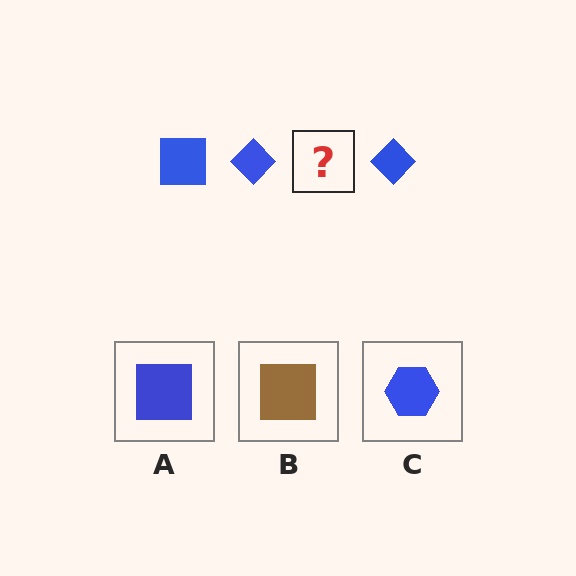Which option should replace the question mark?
Option A.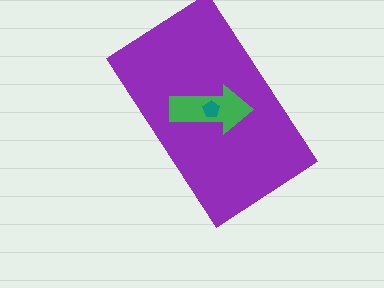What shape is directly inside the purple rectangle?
The green arrow.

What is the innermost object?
The teal pentagon.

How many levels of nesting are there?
3.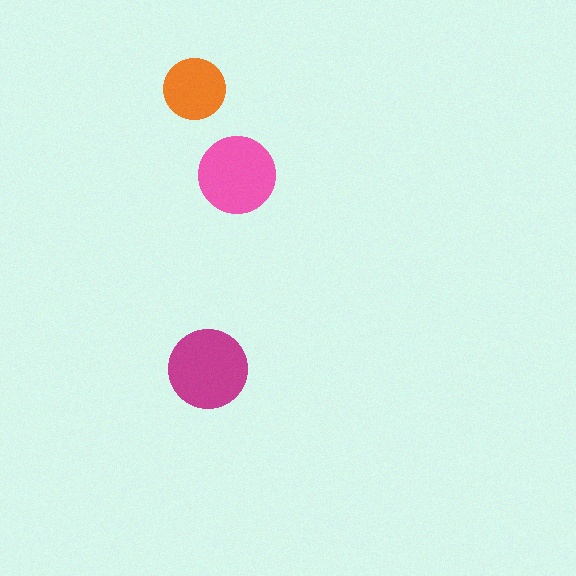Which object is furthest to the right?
The pink circle is rightmost.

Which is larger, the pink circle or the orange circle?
The pink one.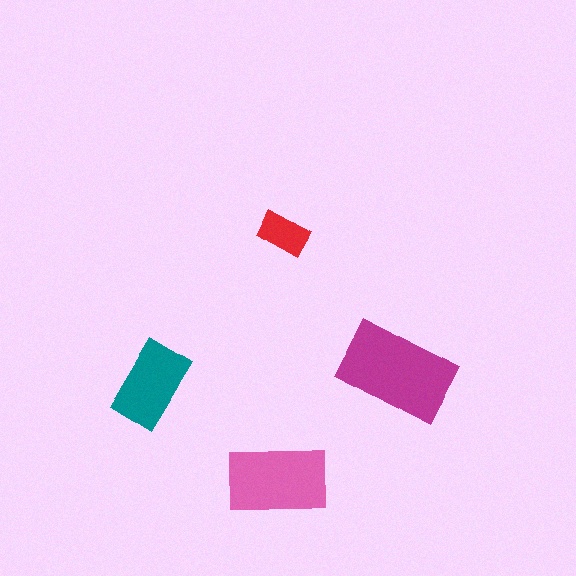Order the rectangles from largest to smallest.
the magenta one, the pink one, the teal one, the red one.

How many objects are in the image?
There are 4 objects in the image.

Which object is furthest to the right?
The magenta rectangle is rightmost.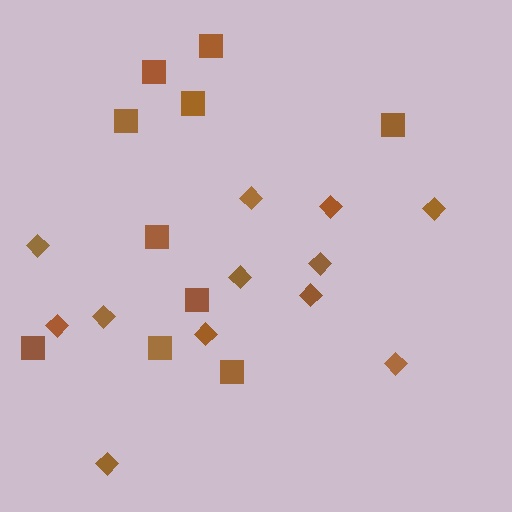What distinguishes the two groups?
There are 2 groups: one group of diamonds (12) and one group of squares (10).